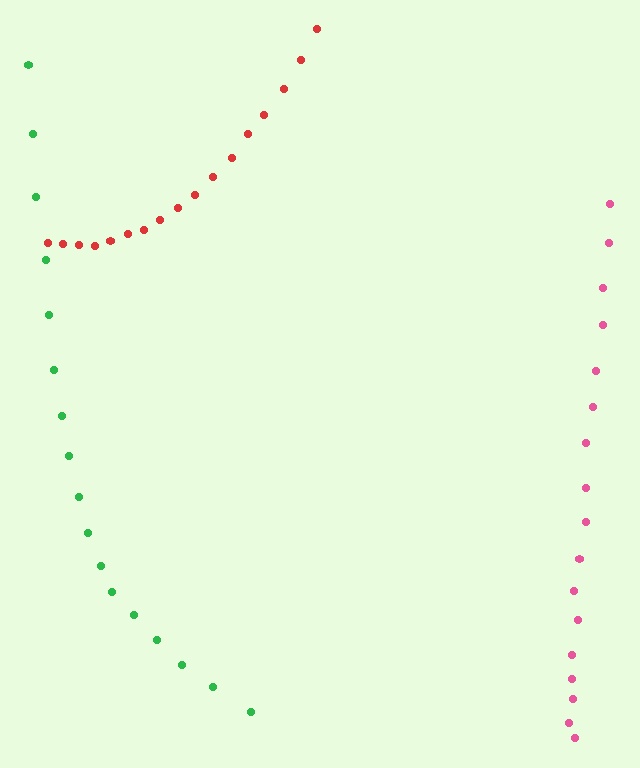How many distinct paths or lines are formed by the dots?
There are 3 distinct paths.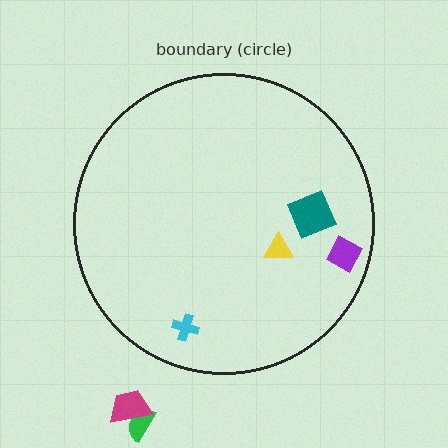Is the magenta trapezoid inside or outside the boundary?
Outside.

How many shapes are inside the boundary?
4 inside, 2 outside.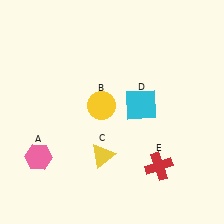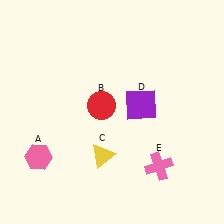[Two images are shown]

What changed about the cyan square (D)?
In Image 1, D is cyan. In Image 2, it changed to purple.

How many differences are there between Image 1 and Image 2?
There are 3 differences between the two images.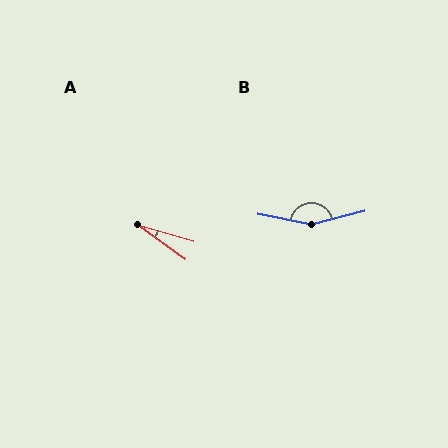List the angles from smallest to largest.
A (20°), B (155°).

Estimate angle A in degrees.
Approximately 20 degrees.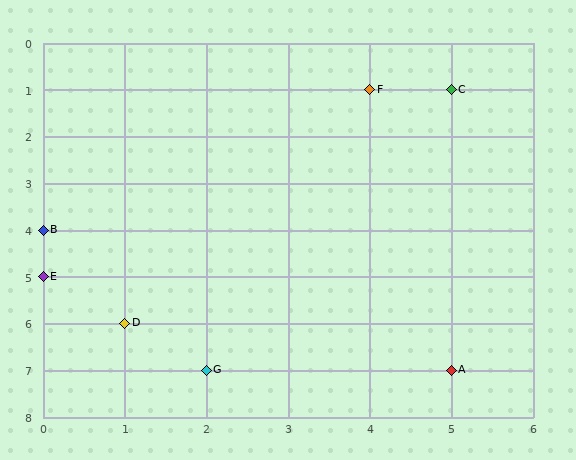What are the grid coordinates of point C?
Point C is at grid coordinates (5, 1).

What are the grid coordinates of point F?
Point F is at grid coordinates (4, 1).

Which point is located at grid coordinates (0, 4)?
Point B is at (0, 4).